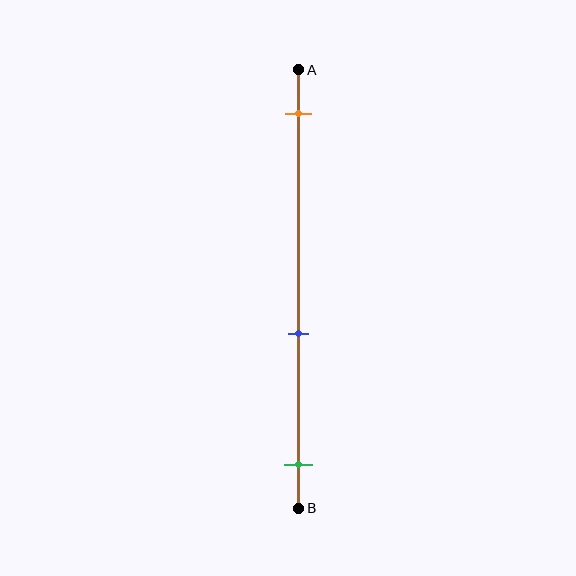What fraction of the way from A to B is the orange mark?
The orange mark is approximately 10% (0.1) of the way from A to B.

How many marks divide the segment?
There are 3 marks dividing the segment.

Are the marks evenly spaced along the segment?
No, the marks are not evenly spaced.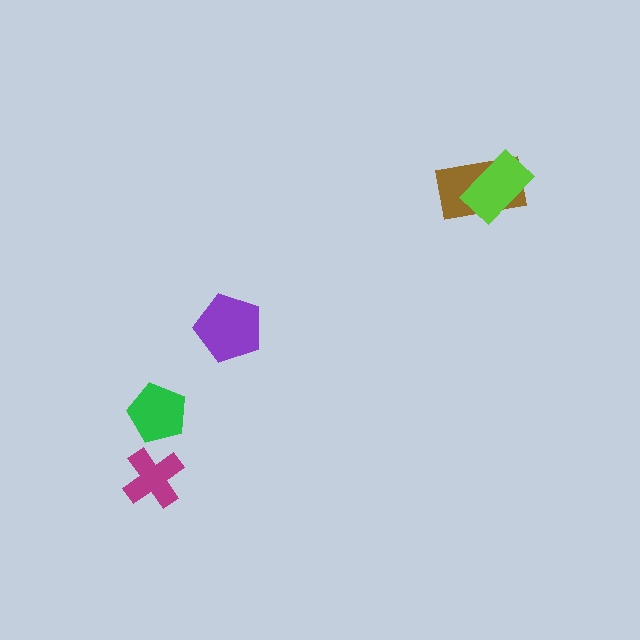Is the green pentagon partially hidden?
No, no other shape covers it.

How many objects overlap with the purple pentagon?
0 objects overlap with the purple pentagon.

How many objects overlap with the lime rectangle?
1 object overlaps with the lime rectangle.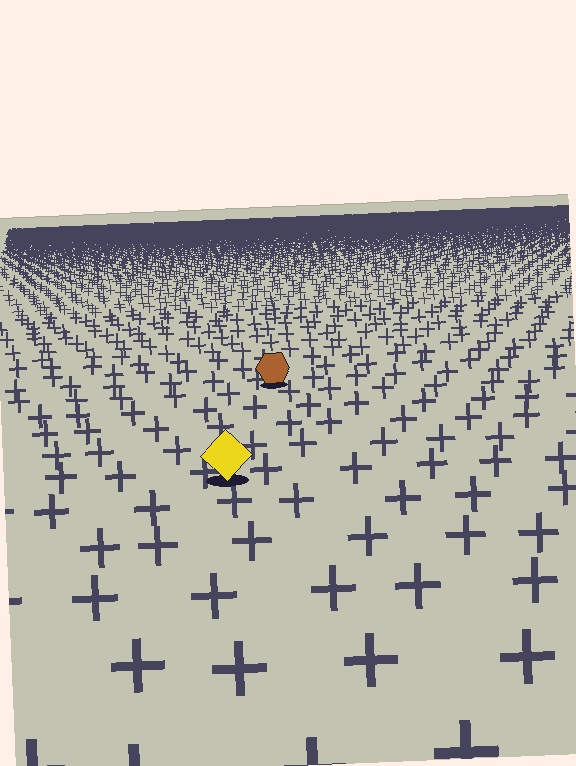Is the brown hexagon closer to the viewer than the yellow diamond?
No. The yellow diamond is closer — you can tell from the texture gradient: the ground texture is coarser near it.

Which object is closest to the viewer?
The yellow diamond is closest. The texture marks near it are larger and more spread out.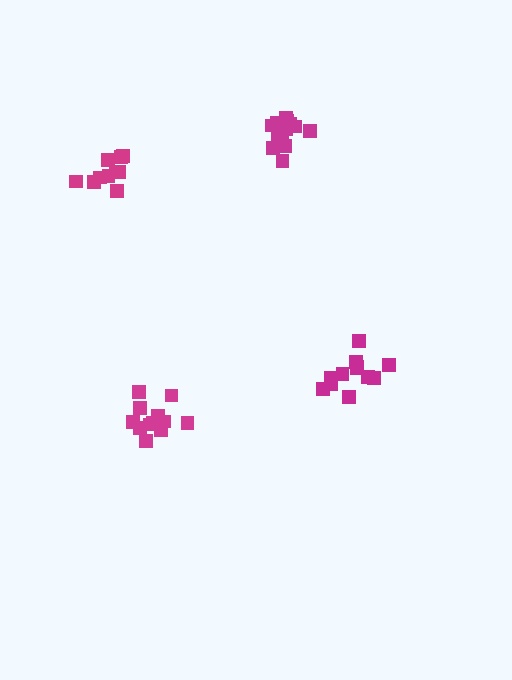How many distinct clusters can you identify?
There are 4 distinct clusters.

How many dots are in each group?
Group 1: 12 dots, Group 2: 10 dots, Group 3: 12 dots, Group 4: 13 dots (47 total).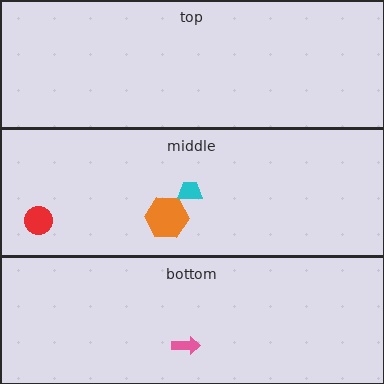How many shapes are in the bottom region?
1.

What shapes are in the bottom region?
The pink arrow.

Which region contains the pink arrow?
The bottom region.